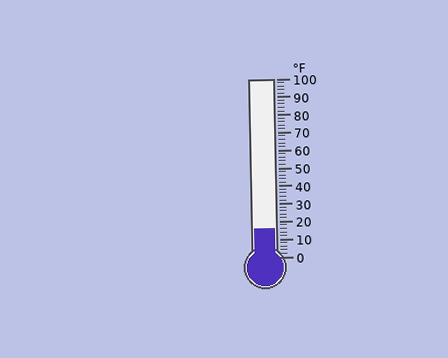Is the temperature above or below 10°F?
The temperature is above 10°F.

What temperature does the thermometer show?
The thermometer shows approximately 16°F.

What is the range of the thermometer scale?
The thermometer scale ranges from 0°F to 100°F.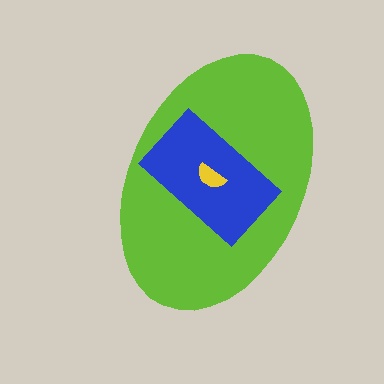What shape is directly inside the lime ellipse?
The blue rectangle.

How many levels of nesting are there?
3.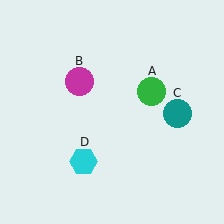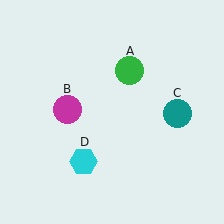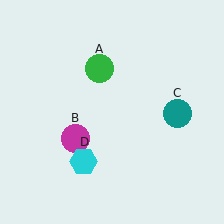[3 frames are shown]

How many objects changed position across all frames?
2 objects changed position: green circle (object A), magenta circle (object B).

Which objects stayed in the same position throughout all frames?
Teal circle (object C) and cyan hexagon (object D) remained stationary.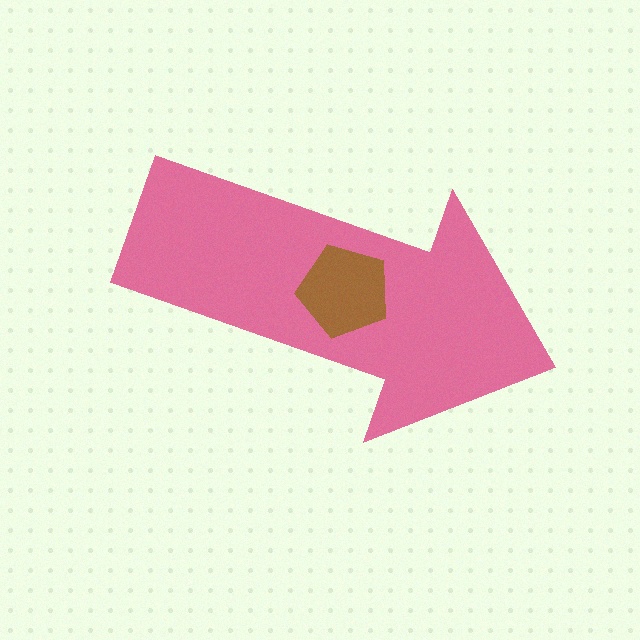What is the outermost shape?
The pink arrow.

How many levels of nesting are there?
2.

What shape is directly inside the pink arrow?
The brown pentagon.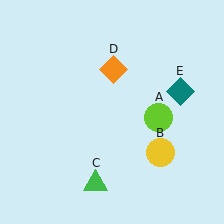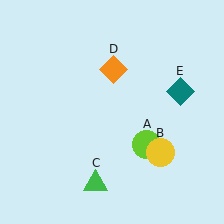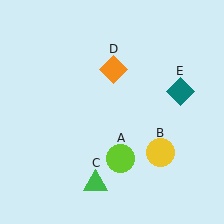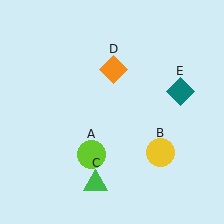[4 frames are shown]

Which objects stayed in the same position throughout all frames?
Yellow circle (object B) and green triangle (object C) and orange diamond (object D) and teal diamond (object E) remained stationary.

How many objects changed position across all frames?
1 object changed position: lime circle (object A).